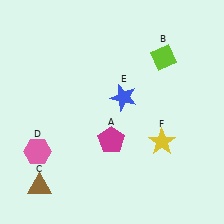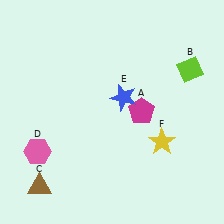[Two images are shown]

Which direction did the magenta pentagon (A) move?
The magenta pentagon (A) moved right.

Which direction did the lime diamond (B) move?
The lime diamond (B) moved right.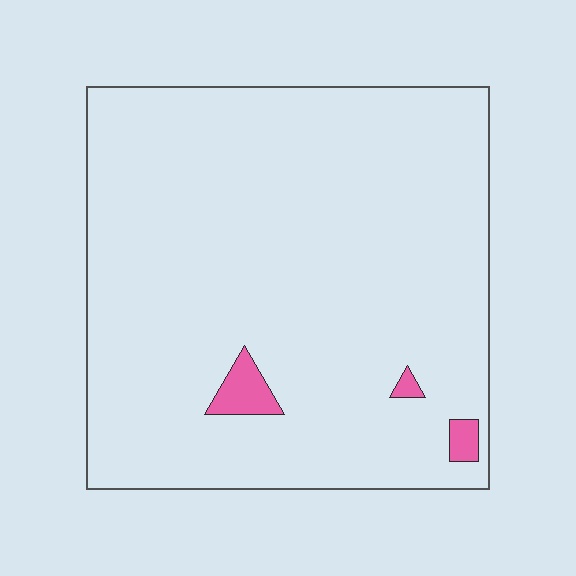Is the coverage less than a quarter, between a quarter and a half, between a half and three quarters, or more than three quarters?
Less than a quarter.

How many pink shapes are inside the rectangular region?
3.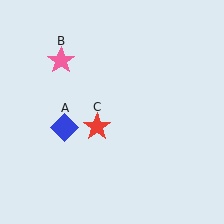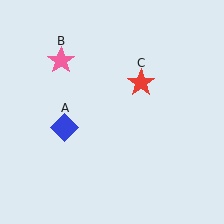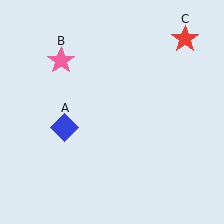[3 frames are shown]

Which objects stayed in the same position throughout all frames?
Blue diamond (object A) and pink star (object B) remained stationary.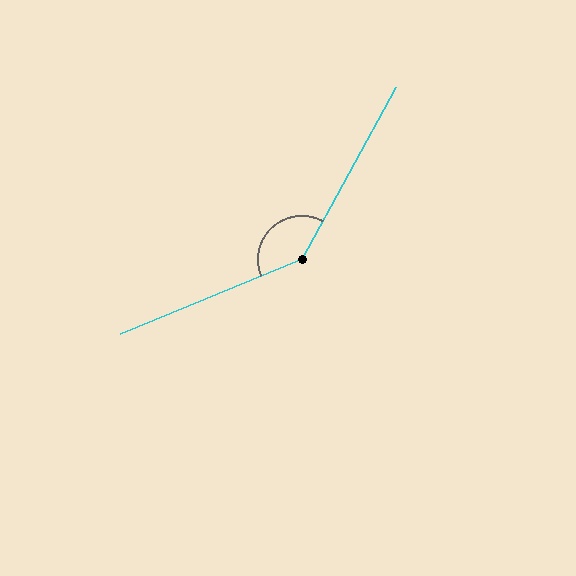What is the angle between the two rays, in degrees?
Approximately 141 degrees.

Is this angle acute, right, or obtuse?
It is obtuse.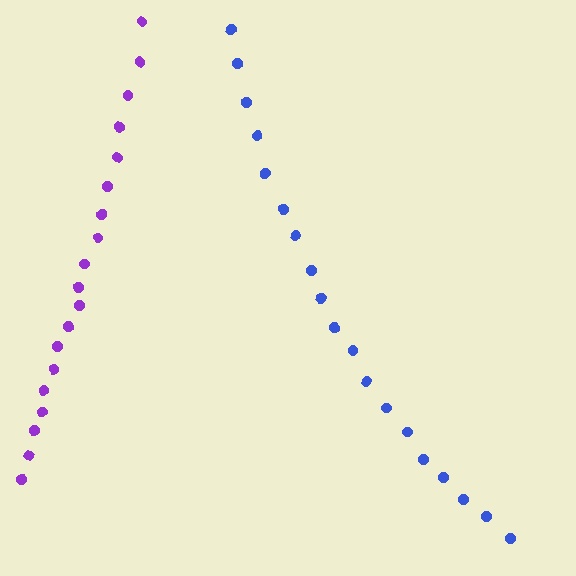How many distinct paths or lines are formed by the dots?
There are 2 distinct paths.